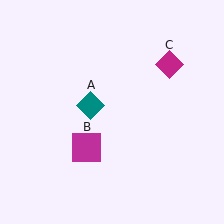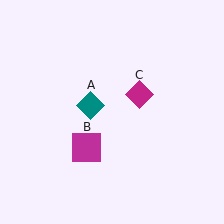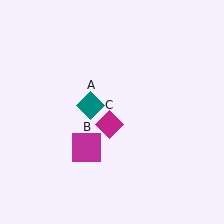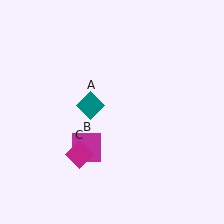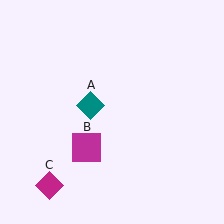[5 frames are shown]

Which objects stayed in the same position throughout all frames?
Teal diamond (object A) and magenta square (object B) remained stationary.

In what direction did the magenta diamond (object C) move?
The magenta diamond (object C) moved down and to the left.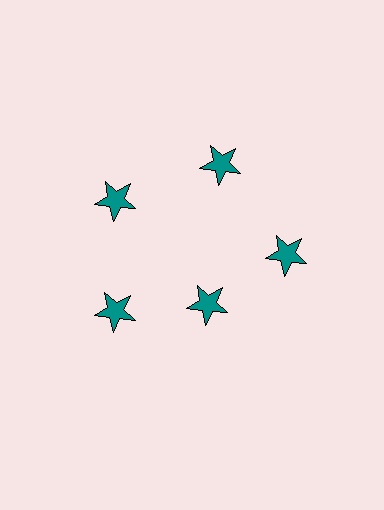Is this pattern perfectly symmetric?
No. The 5 teal stars are arranged in a ring, but one element near the 5 o'clock position is pulled inward toward the center, breaking the 5-fold rotational symmetry.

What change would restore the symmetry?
The symmetry would be restored by moving it outward, back onto the ring so that all 5 stars sit at equal angles and equal distance from the center.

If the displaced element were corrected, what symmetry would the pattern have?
It would have 5-fold rotational symmetry — the pattern would map onto itself every 72 degrees.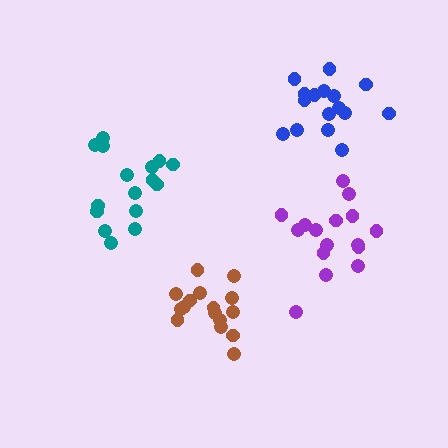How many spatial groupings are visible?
There are 4 spatial groupings.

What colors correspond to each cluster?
The clusters are colored: brown, teal, blue, purple.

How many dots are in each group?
Group 1: 17 dots, Group 2: 16 dots, Group 3: 16 dots, Group 4: 16 dots (65 total).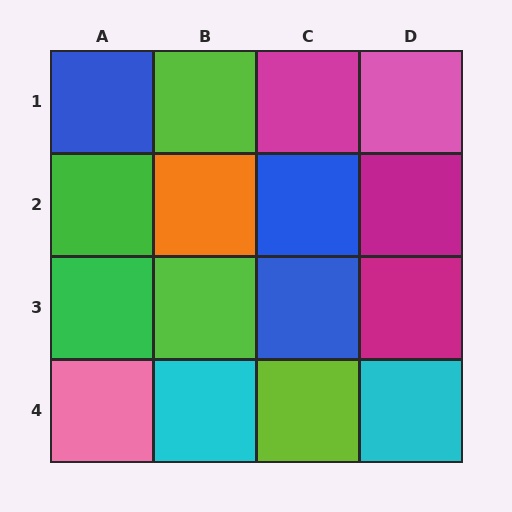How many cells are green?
2 cells are green.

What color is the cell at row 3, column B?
Lime.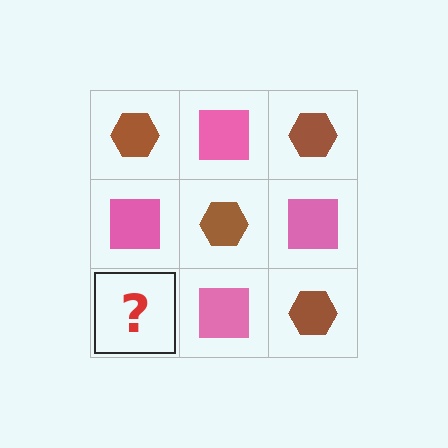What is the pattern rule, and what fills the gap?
The rule is that it alternates brown hexagon and pink square in a checkerboard pattern. The gap should be filled with a brown hexagon.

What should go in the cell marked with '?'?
The missing cell should contain a brown hexagon.